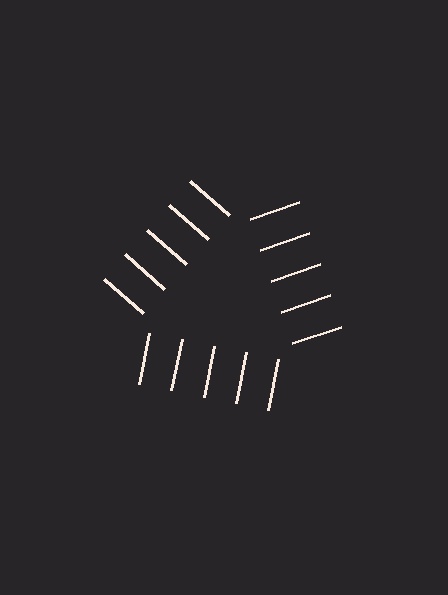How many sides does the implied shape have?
3 sides — the line-ends trace a triangle.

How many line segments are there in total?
15 — 5 along each of the 3 edges.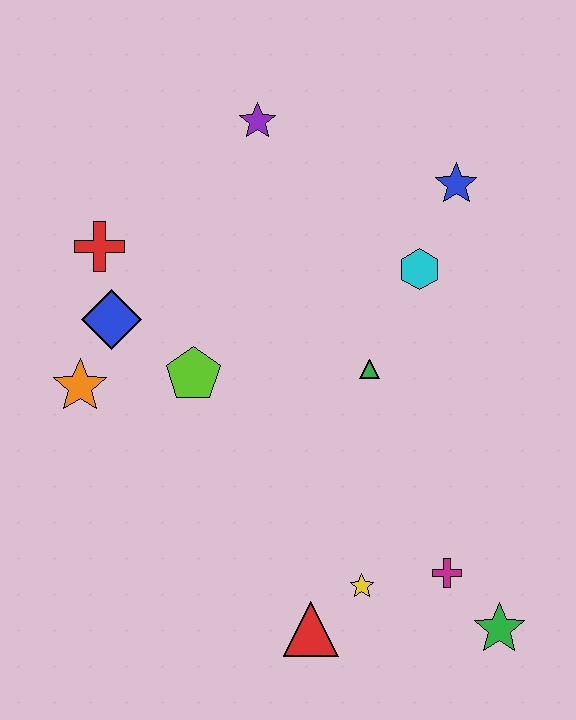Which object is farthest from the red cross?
The green star is farthest from the red cross.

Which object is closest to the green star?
The magenta cross is closest to the green star.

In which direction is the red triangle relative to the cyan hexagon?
The red triangle is below the cyan hexagon.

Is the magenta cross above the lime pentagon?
No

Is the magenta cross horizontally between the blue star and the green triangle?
Yes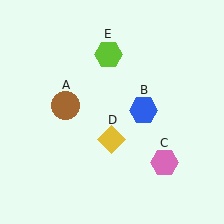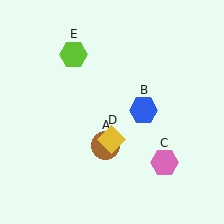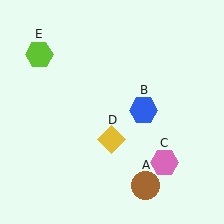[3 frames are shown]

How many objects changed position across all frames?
2 objects changed position: brown circle (object A), lime hexagon (object E).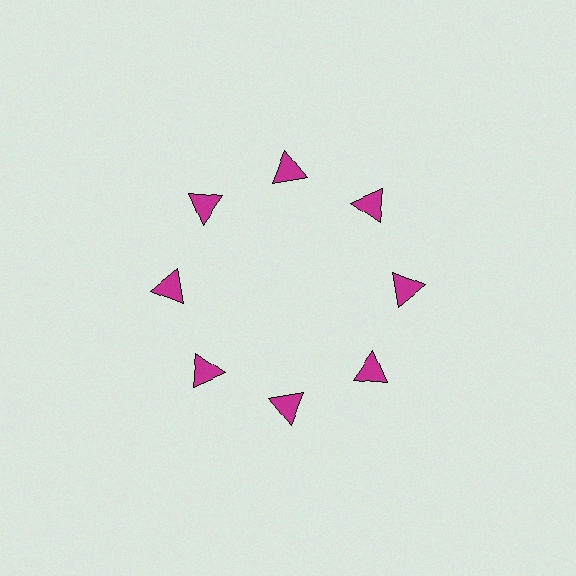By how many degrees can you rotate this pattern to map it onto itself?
The pattern maps onto itself every 45 degrees of rotation.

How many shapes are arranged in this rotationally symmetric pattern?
There are 8 shapes, arranged in 8 groups of 1.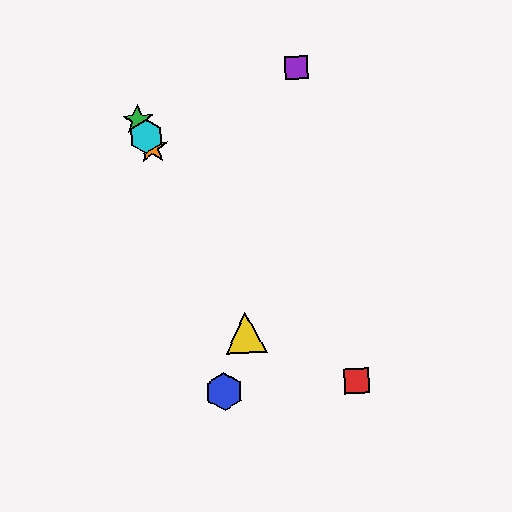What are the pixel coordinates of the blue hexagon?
The blue hexagon is at (224, 392).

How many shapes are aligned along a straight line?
4 shapes (the green star, the yellow triangle, the orange star, the cyan hexagon) are aligned along a straight line.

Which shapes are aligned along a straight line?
The green star, the yellow triangle, the orange star, the cyan hexagon are aligned along a straight line.